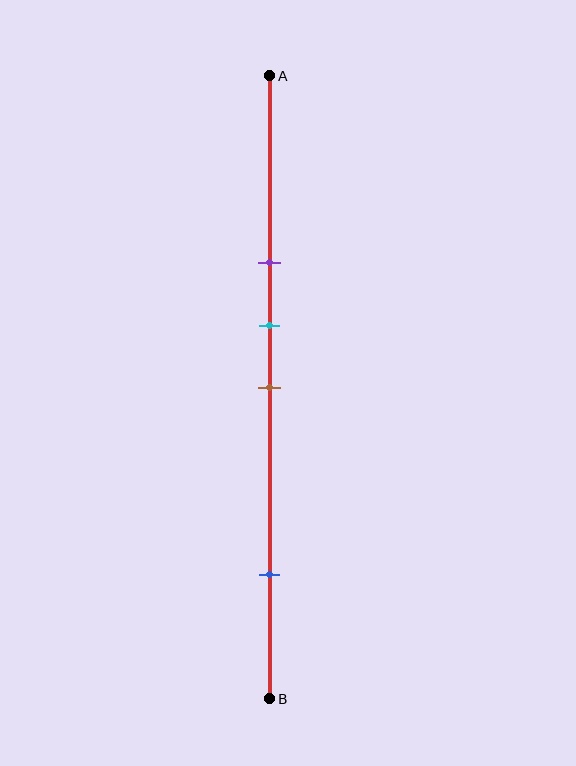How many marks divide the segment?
There are 4 marks dividing the segment.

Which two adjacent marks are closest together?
The cyan and brown marks are the closest adjacent pair.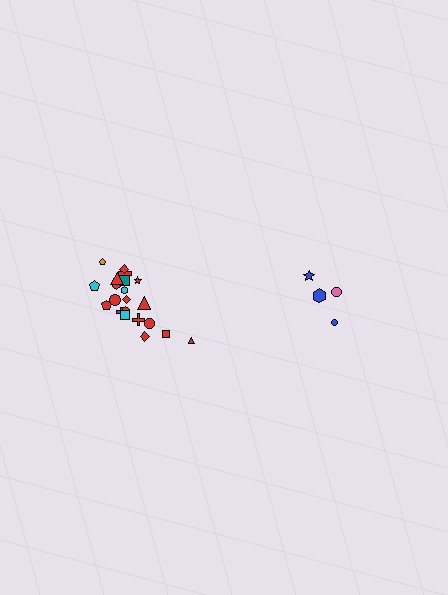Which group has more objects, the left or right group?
The left group.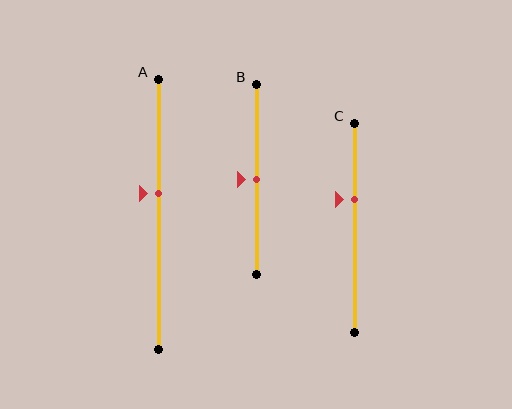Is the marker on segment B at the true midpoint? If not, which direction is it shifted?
Yes, the marker on segment B is at the true midpoint.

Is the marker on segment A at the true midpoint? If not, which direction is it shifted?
No, the marker on segment A is shifted upward by about 8% of the segment length.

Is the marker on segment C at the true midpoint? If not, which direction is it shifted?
No, the marker on segment C is shifted upward by about 14% of the segment length.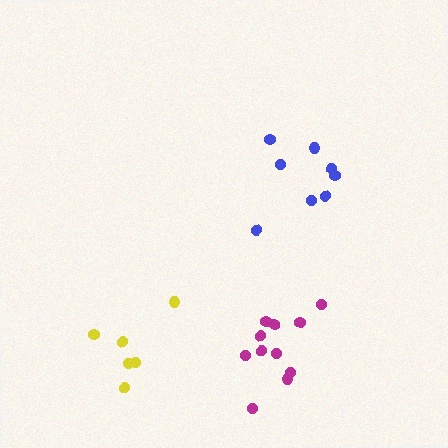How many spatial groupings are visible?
There are 3 spatial groupings.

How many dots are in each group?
Group 1: 11 dots, Group 2: 8 dots, Group 3: 6 dots (25 total).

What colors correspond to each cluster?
The clusters are colored: magenta, blue, yellow.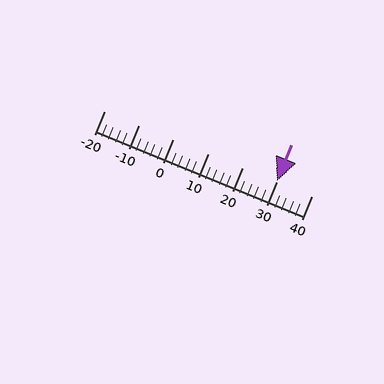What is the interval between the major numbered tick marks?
The major tick marks are spaced 10 units apart.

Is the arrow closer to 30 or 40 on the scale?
The arrow is closer to 30.